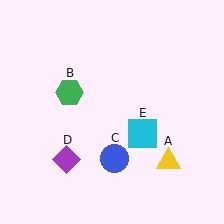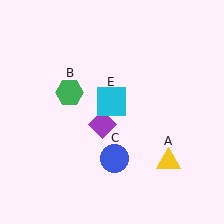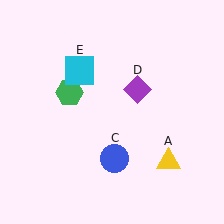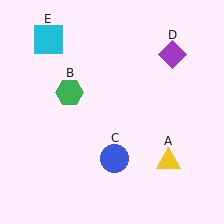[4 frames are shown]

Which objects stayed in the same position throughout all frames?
Yellow triangle (object A) and green hexagon (object B) and blue circle (object C) remained stationary.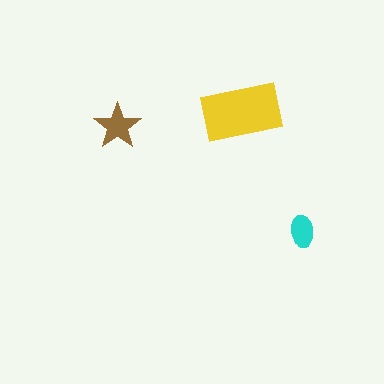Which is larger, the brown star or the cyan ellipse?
The brown star.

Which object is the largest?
The yellow rectangle.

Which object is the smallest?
The cyan ellipse.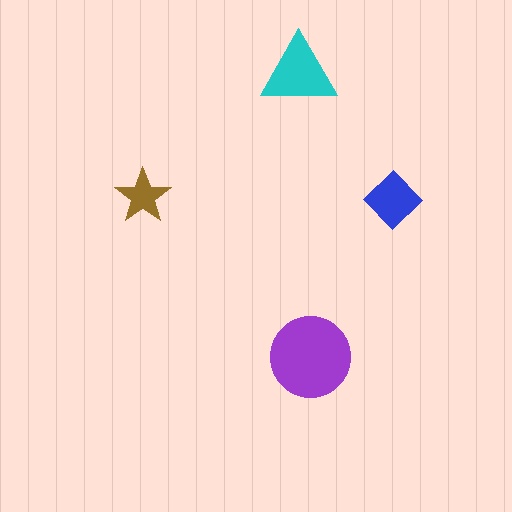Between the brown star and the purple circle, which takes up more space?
The purple circle.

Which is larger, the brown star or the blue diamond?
The blue diamond.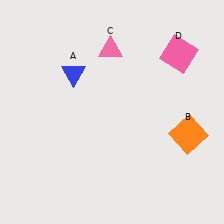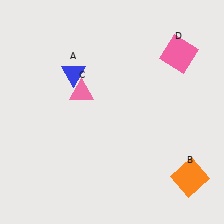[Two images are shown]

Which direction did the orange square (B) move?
The orange square (B) moved down.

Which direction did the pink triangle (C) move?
The pink triangle (C) moved down.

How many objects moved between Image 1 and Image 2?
2 objects moved between the two images.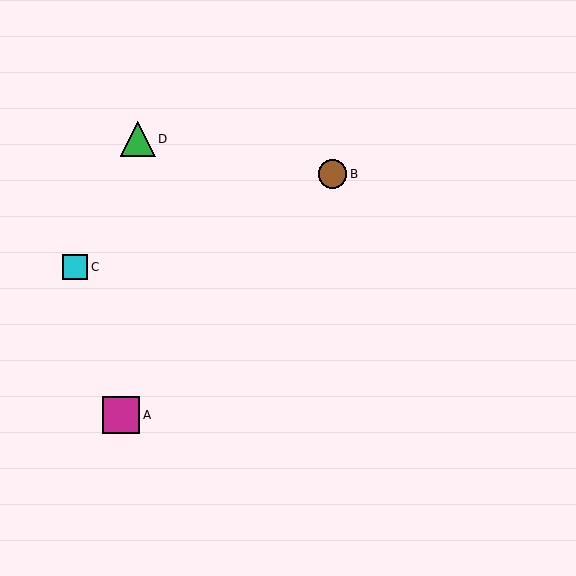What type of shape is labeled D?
Shape D is a green triangle.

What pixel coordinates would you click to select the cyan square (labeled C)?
Click at (75, 267) to select the cyan square C.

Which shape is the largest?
The magenta square (labeled A) is the largest.